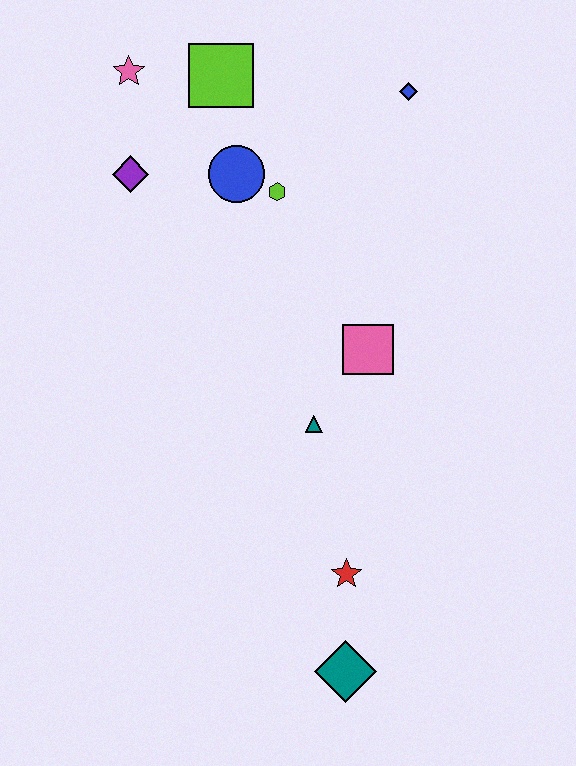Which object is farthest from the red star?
The pink star is farthest from the red star.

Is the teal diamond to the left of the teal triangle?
No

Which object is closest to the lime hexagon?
The blue circle is closest to the lime hexagon.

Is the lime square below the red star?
No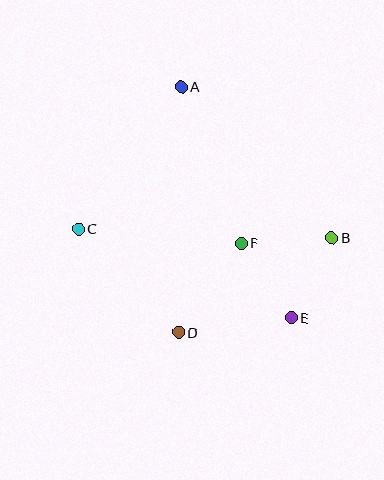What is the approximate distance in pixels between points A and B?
The distance between A and B is approximately 214 pixels.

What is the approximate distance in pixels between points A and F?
The distance between A and F is approximately 168 pixels.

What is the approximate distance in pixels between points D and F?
The distance between D and F is approximately 109 pixels.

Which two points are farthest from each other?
Points A and E are farthest from each other.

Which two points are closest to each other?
Points B and E are closest to each other.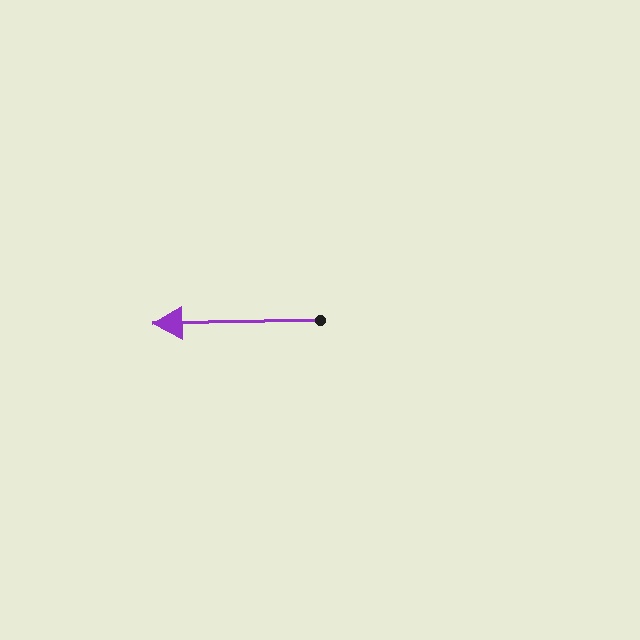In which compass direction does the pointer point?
West.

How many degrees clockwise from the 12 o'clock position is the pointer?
Approximately 269 degrees.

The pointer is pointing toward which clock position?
Roughly 9 o'clock.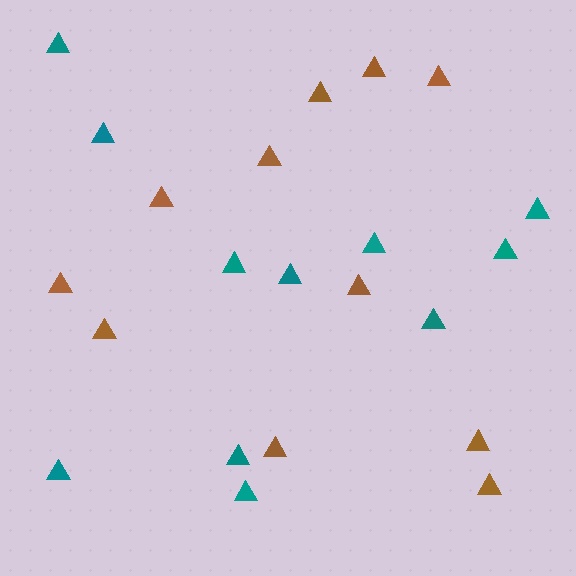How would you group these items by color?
There are 2 groups: one group of brown triangles (11) and one group of teal triangles (11).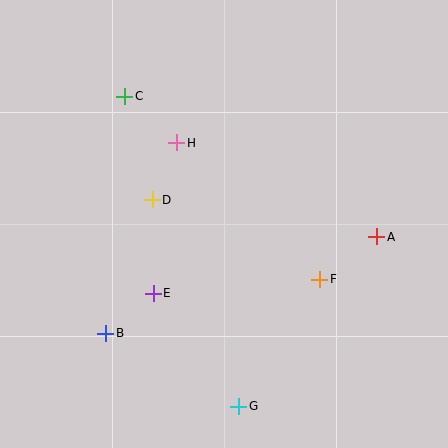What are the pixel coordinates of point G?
Point G is at (239, 406).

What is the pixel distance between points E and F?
The distance between E and F is 167 pixels.